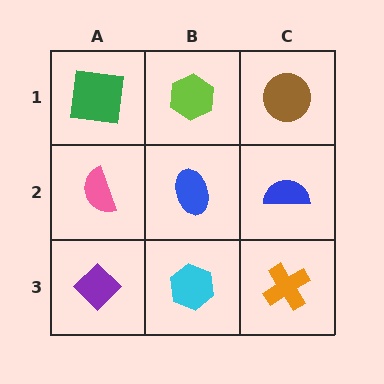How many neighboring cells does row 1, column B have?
3.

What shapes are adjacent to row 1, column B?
A blue ellipse (row 2, column B), a green square (row 1, column A), a brown circle (row 1, column C).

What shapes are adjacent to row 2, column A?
A green square (row 1, column A), a purple diamond (row 3, column A), a blue ellipse (row 2, column B).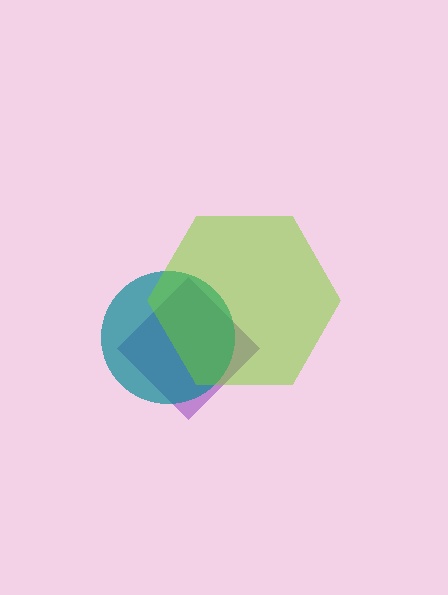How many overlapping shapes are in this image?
There are 3 overlapping shapes in the image.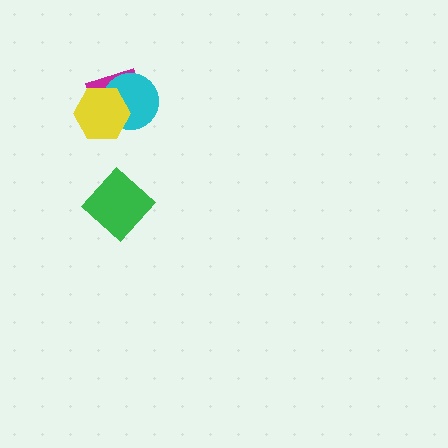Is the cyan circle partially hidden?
Yes, it is partially covered by another shape.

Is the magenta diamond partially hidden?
Yes, it is partially covered by another shape.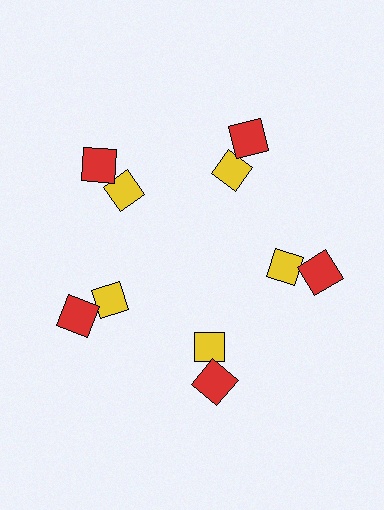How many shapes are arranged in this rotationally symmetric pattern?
There are 10 shapes, arranged in 5 groups of 2.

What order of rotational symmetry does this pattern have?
This pattern has 5-fold rotational symmetry.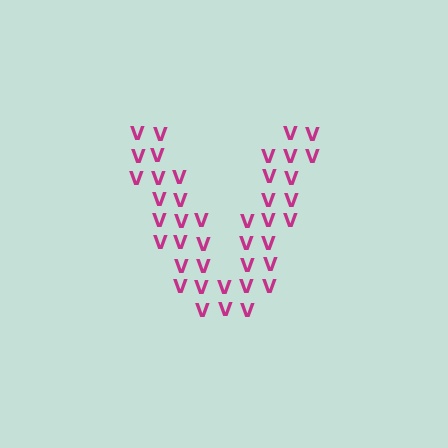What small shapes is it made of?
It is made of small letter V's.